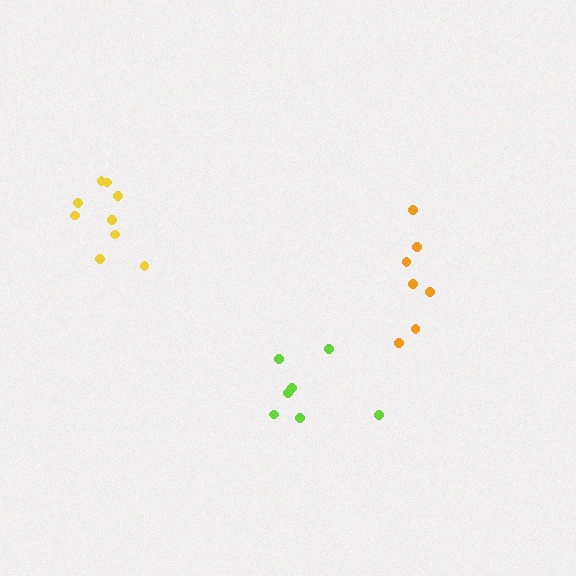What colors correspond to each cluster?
The clusters are colored: lime, orange, yellow.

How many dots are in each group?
Group 1: 7 dots, Group 2: 7 dots, Group 3: 9 dots (23 total).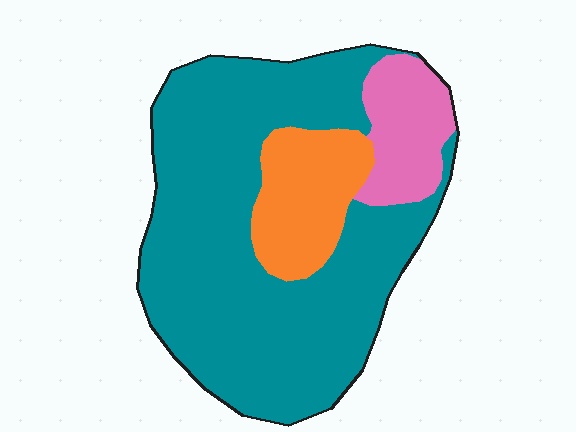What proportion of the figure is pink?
Pink takes up about one eighth (1/8) of the figure.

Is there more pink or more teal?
Teal.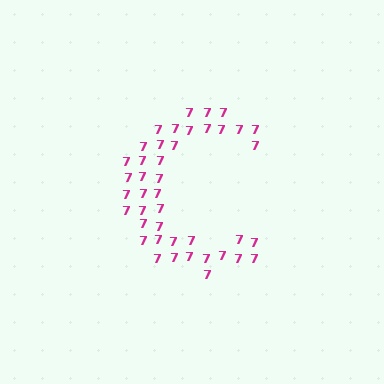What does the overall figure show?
The overall figure shows the letter C.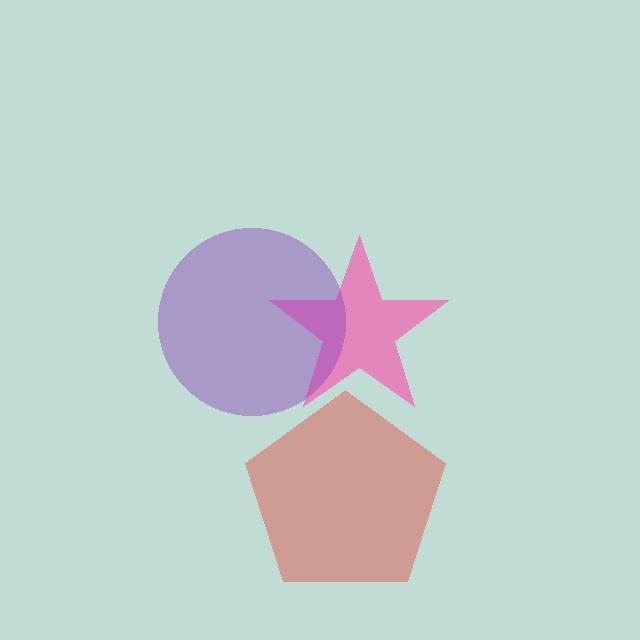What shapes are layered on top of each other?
The layered shapes are: a pink star, a red pentagon, a purple circle.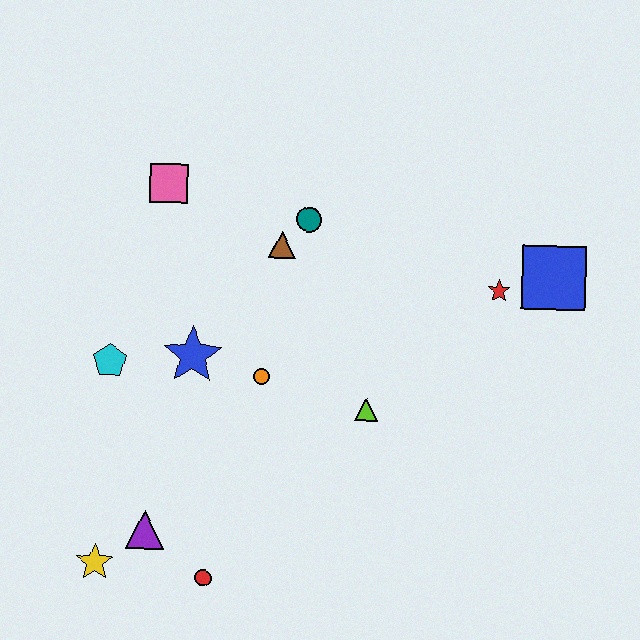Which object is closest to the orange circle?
The blue star is closest to the orange circle.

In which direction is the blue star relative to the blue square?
The blue star is to the left of the blue square.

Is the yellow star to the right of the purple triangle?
No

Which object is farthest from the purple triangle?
The blue square is farthest from the purple triangle.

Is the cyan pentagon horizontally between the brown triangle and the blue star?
No